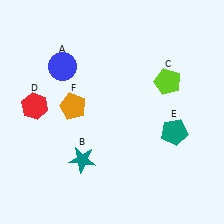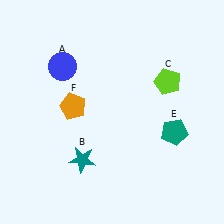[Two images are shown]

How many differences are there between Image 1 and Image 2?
There is 1 difference between the two images.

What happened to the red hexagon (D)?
The red hexagon (D) was removed in Image 2. It was in the top-left area of Image 1.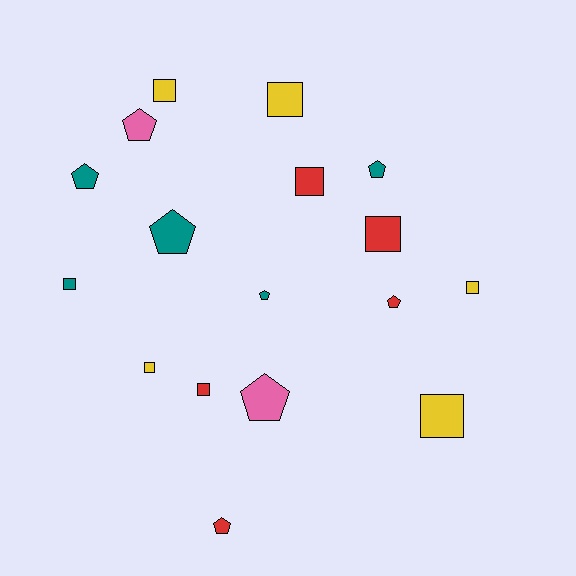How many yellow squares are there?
There are 5 yellow squares.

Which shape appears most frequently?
Square, with 9 objects.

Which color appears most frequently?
Yellow, with 5 objects.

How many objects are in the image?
There are 17 objects.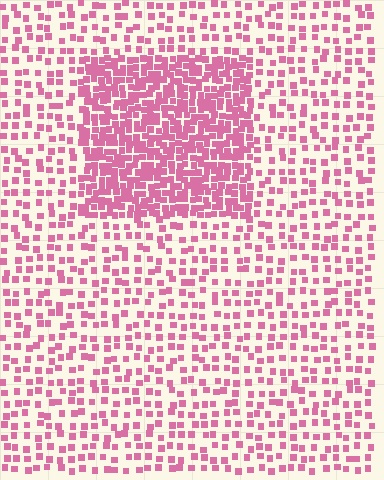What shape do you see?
I see a rectangle.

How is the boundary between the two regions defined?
The boundary is defined by a change in element density (approximately 2.5x ratio). All elements are the same color, size, and shape.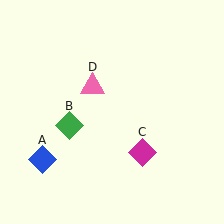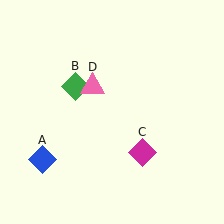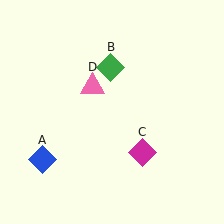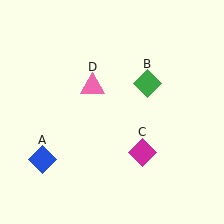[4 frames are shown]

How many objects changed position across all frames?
1 object changed position: green diamond (object B).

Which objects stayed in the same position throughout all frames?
Blue diamond (object A) and magenta diamond (object C) and pink triangle (object D) remained stationary.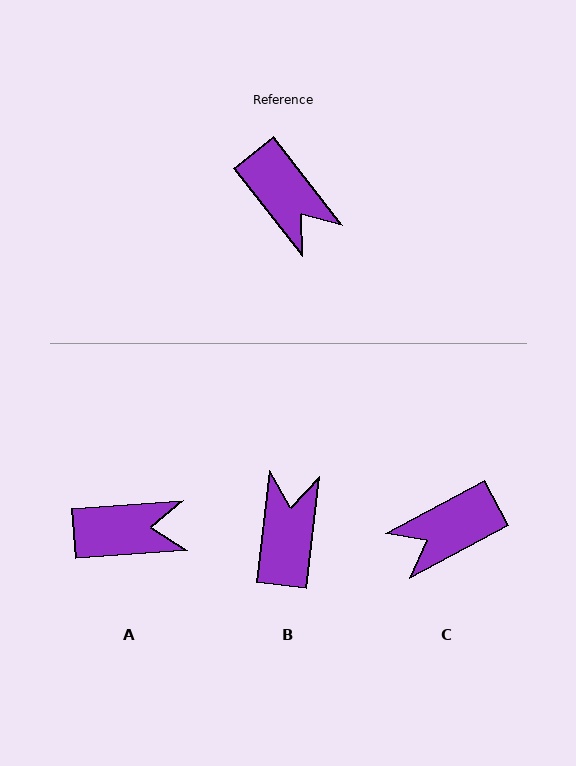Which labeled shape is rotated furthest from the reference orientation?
B, about 135 degrees away.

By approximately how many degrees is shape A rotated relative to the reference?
Approximately 56 degrees counter-clockwise.